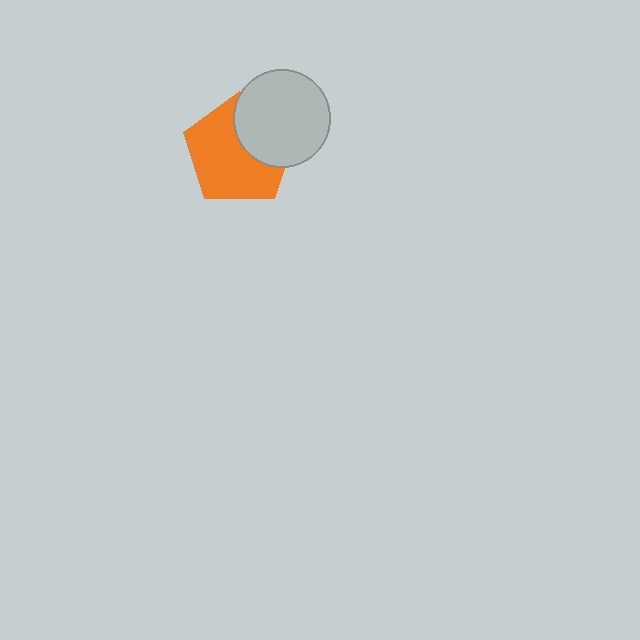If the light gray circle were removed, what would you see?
You would see the complete orange pentagon.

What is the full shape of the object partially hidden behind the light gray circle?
The partially hidden object is an orange pentagon.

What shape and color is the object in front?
The object in front is a light gray circle.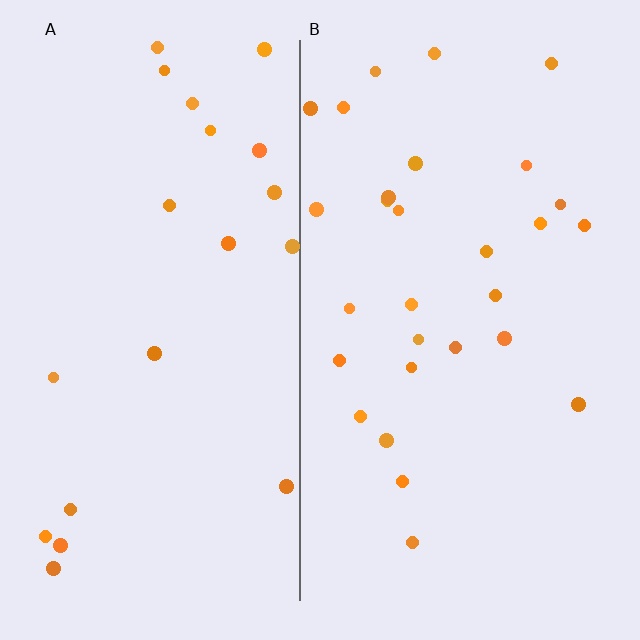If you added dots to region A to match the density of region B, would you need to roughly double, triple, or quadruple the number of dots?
Approximately double.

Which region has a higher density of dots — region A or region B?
B (the right).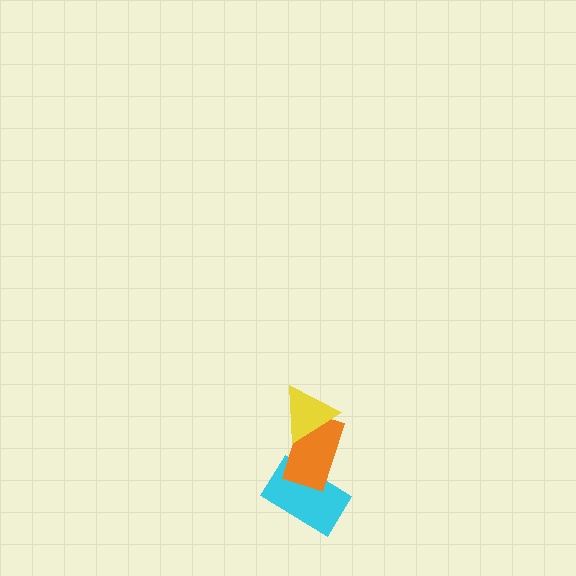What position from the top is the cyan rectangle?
The cyan rectangle is 3rd from the top.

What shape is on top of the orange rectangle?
The yellow triangle is on top of the orange rectangle.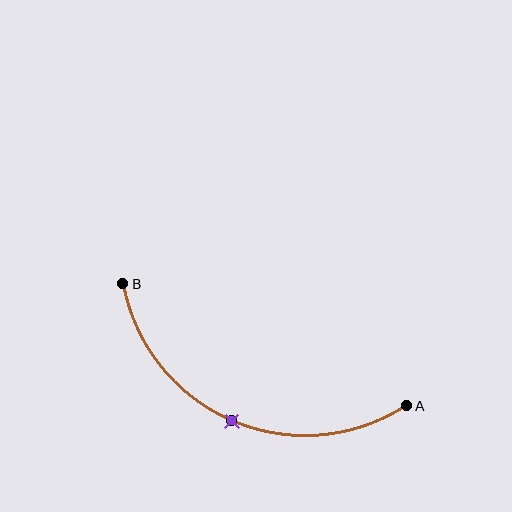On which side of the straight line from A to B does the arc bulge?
The arc bulges below the straight line connecting A and B.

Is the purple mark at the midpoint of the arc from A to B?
Yes. The purple mark lies on the arc at equal arc-length from both A and B — it is the arc midpoint.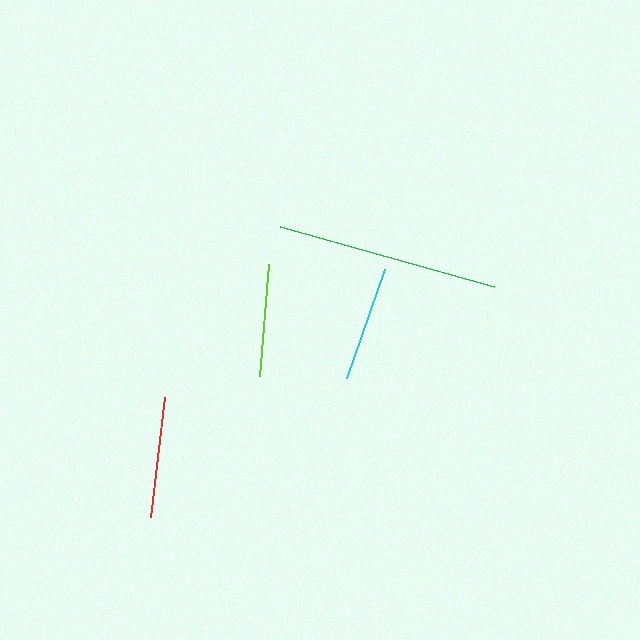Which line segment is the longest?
The green line is the longest at approximately 222 pixels.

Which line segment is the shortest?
The lime line is the shortest at approximately 112 pixels.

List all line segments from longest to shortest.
From longest to shortest: green, red, cyan, lime.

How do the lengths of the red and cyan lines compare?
The red and cyan lines are approximately the same length.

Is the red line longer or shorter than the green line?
The green line is longer than the red line.